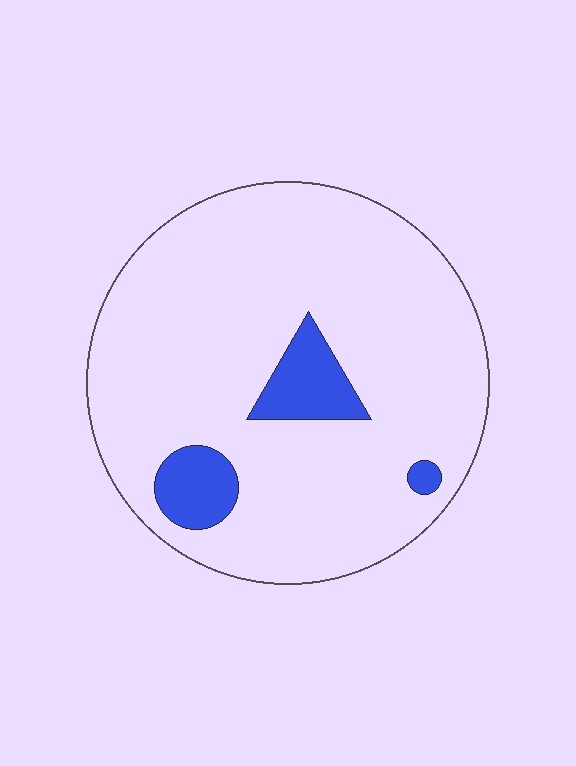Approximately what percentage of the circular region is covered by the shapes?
Approximately 10%.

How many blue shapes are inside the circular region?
3.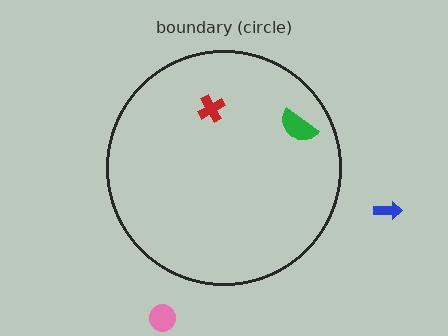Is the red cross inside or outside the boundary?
Inside.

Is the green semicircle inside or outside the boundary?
Inside.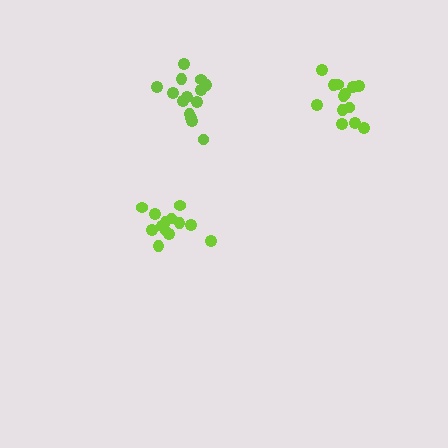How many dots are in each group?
Group 1: 14 dots, Group 2: 13 dots, Group 3: 13 dots (40 total).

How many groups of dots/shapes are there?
There are 3 groups.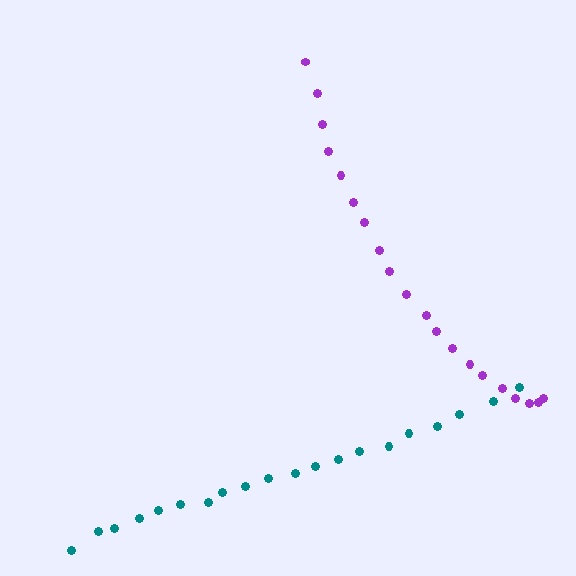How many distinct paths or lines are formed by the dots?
There are 2 distinct paths.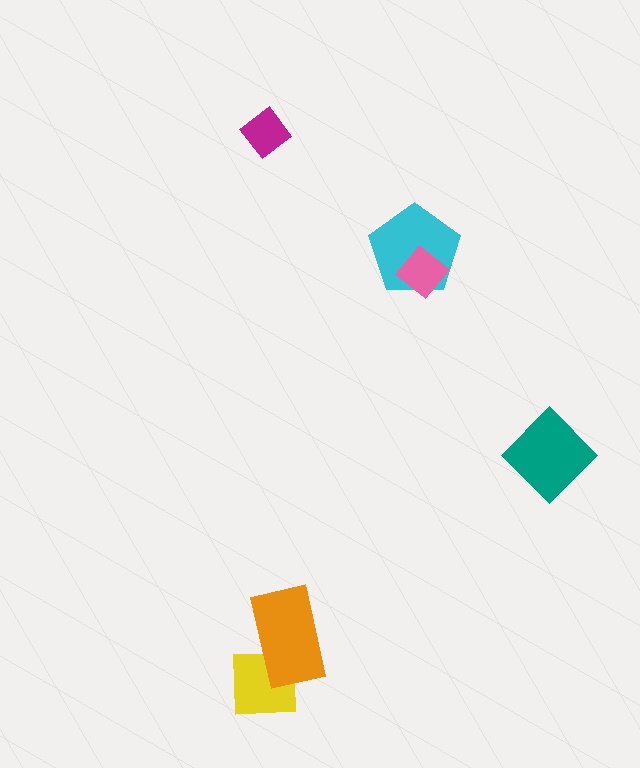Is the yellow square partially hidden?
Yes, it is partially covered by another shape.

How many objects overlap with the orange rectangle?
1 object overlaps with the orange rectangle.